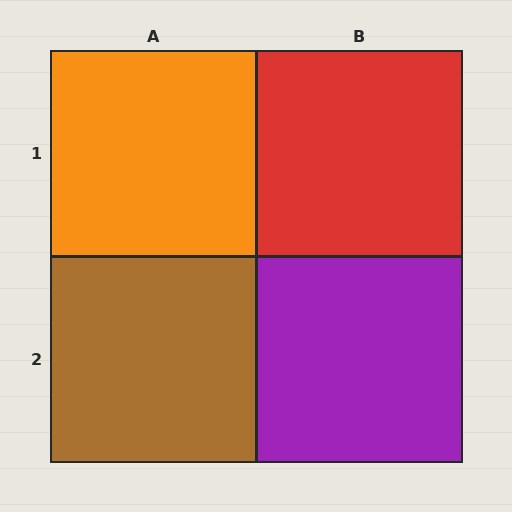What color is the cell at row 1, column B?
Red.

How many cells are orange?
1 cell is orange.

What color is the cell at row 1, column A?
Orange.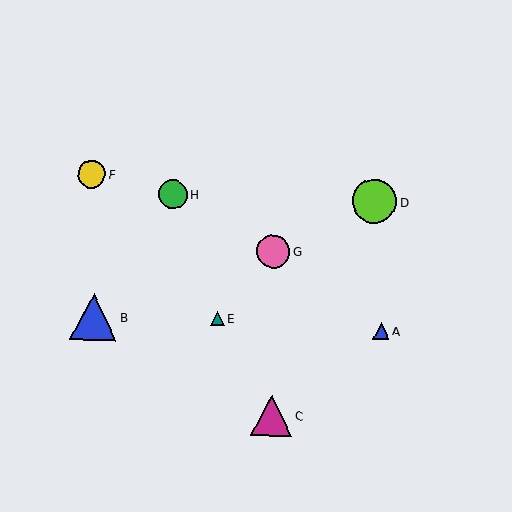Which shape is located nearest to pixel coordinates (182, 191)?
The green circle (labeled H) at (173, 194) is nearest to that location.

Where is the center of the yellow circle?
The center of the yellow circle is at (91, 174).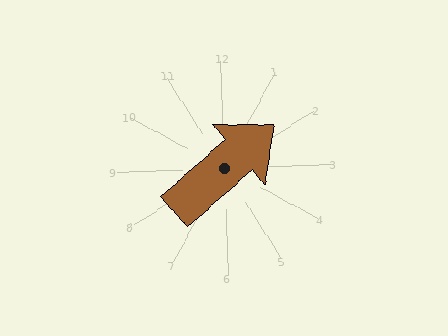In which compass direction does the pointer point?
Northeast.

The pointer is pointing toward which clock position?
Roughly 2 o'clock.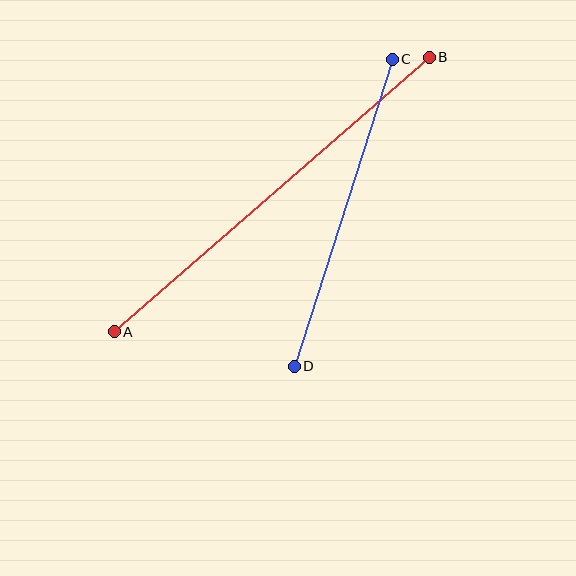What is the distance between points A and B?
The distance is approximately 418 pixels.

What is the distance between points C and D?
The distance is approximately 322 pixels.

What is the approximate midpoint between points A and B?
The midpoint is at approximately (272, 195) pixels.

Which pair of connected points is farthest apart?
Points A and B are farthest apart.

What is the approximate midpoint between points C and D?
The midpoint is at approximately (343, 213) pixels.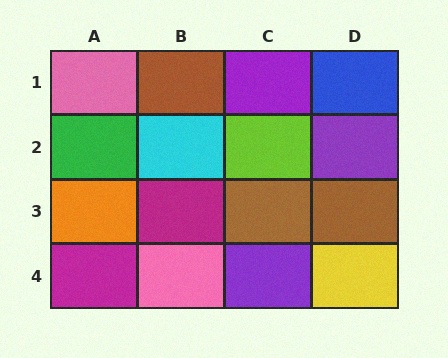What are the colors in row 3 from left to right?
Orange, magenta, brown, brown.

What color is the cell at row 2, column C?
Lime.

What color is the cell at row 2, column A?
Green.